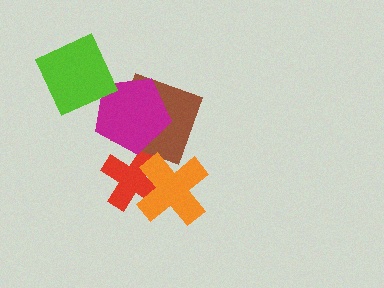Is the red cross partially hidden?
Yes, it is partially covered by another shape.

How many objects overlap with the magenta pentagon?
1 object overlaps with the magenta pentagon.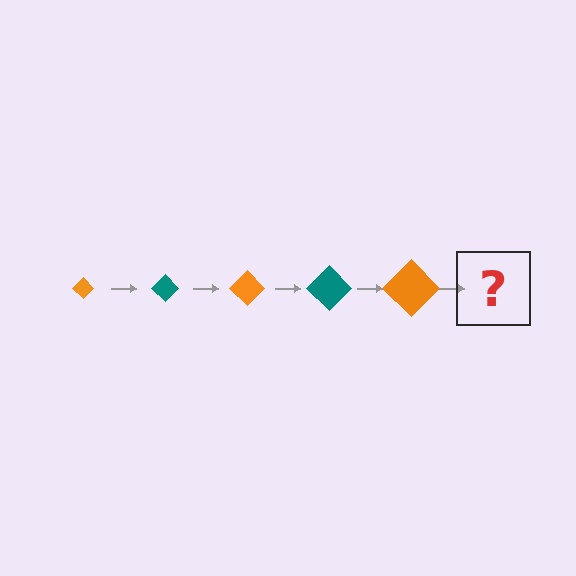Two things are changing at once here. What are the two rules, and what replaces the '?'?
The two rules are that the diamond grows larger each step and the color cycles through orange and teal. The '?' should be a teal diamond, larger than the previous one.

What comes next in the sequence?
The next element should be a teal diamond, larger than the previous one.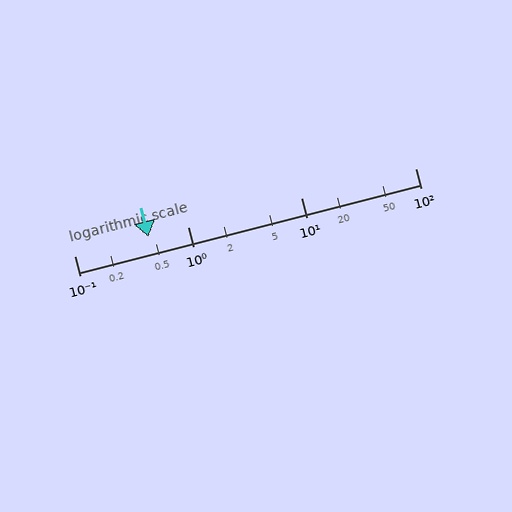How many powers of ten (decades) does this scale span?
The scale spans 3 decades, from 0.1 to 100.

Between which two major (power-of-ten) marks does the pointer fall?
The pointer is between 0.1 and 1.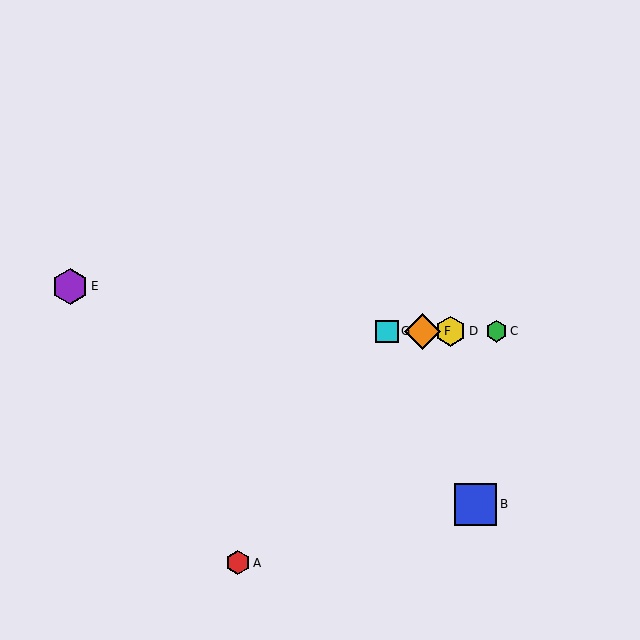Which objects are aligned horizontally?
Objects C, D, F, G are aligned horizontally.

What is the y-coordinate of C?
Object C is at y≈331.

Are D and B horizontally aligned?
No, D is at y≈331 and B is at y≈504.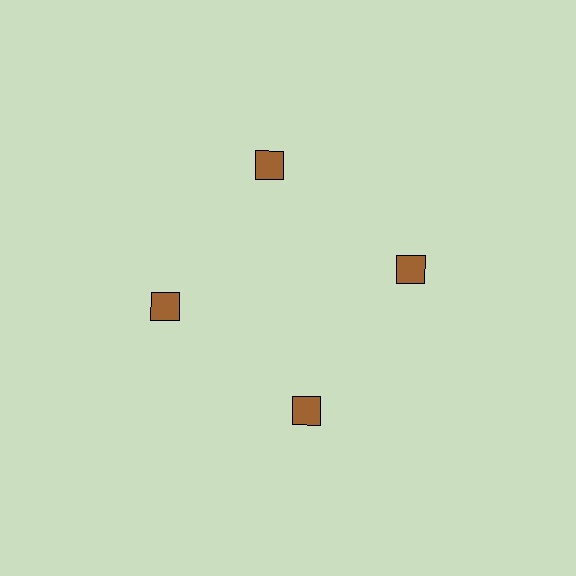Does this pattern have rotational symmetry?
Yes, this pattern has 4-fold rotational symmetry. It looks the same after rotating 90 degrees around the center.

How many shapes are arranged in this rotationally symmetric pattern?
There are 4 shapes, arranged in 4 groups of 1.